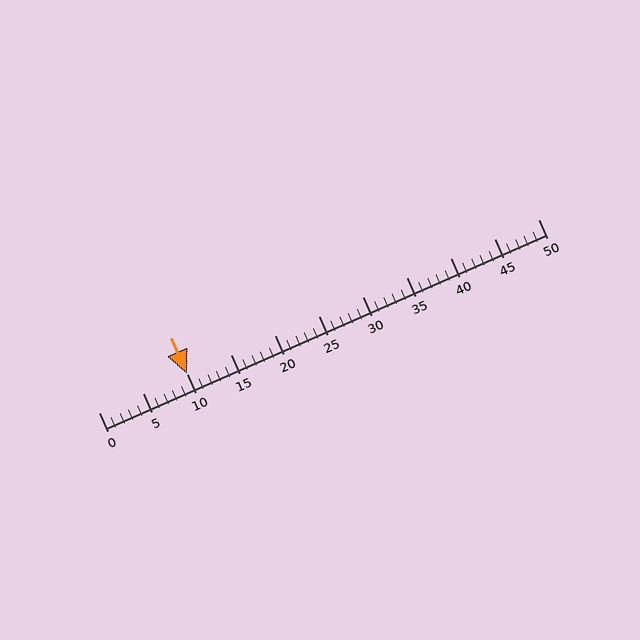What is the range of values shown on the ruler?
The ruler shows values from 0 to 50.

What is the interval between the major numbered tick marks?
The major tick marks are spaced 5 units apart.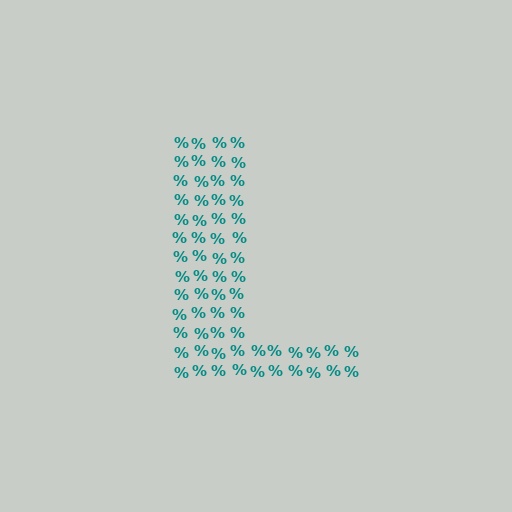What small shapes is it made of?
It is made of small percent signs.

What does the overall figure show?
The overall figure shows the letter L.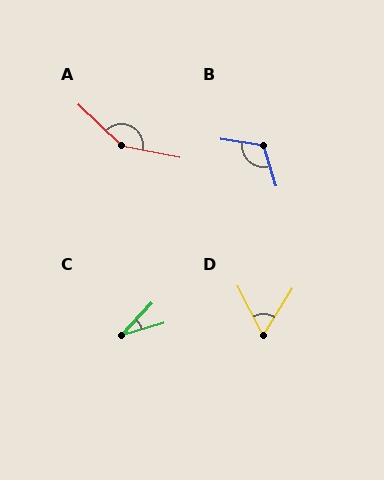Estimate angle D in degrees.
Approximately 59 degrees.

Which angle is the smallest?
C, at approximately 31 degrees.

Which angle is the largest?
A, at approximately 147 degrees.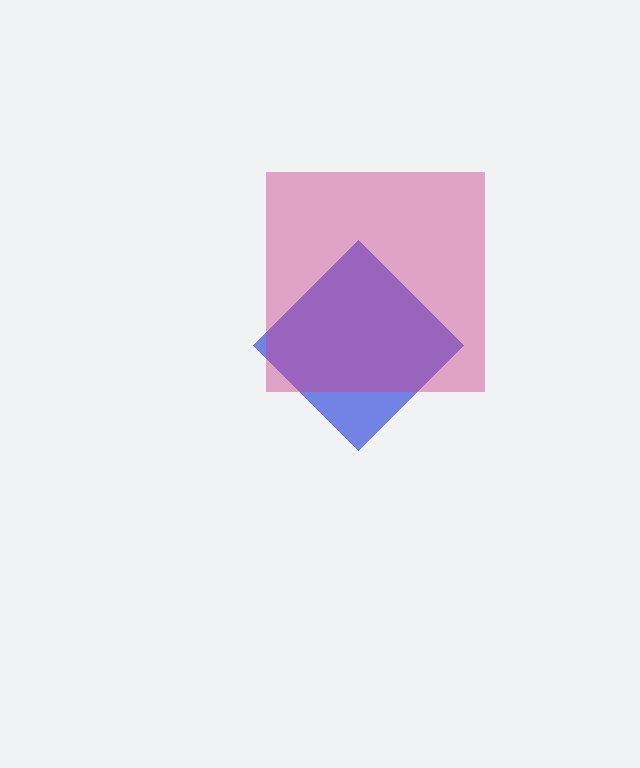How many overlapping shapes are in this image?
There are 2 overlapping shapes in the image.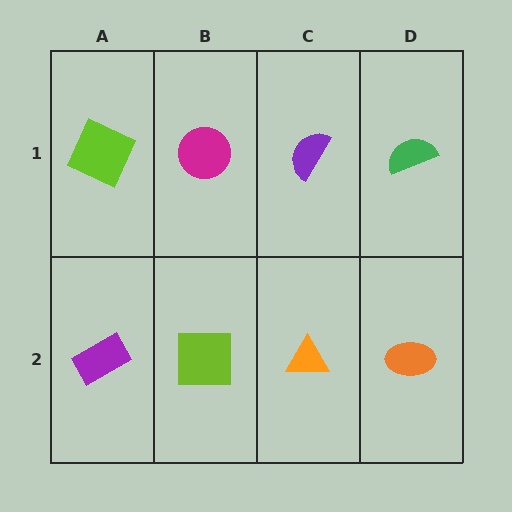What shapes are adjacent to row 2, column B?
A magenta circle (row 1, column B), a purple rectangle (row 2, column A), an orange triangle (row 2, column C).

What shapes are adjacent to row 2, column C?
A purple semicircle (row 1, column C), a lime square (row 2, column B), an orange ellipse (row 2, column D).